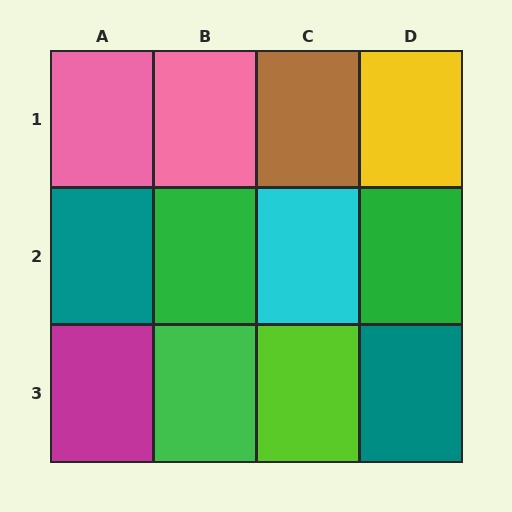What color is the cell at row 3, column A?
Magenta.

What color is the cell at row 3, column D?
Teal.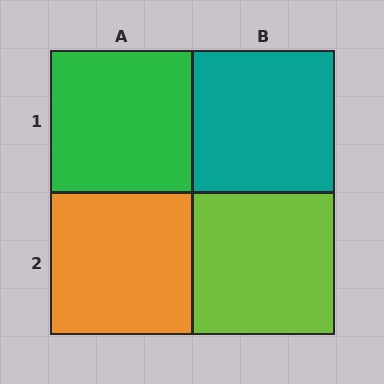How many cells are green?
1 cell is green.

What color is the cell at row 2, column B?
Lime.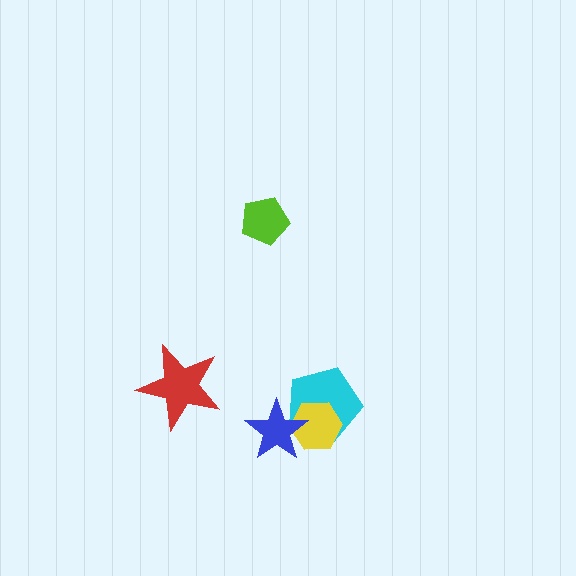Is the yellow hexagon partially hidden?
Yes, it is partially covered by another shape.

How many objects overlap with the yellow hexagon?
2 objects overlap with the yellow hexagon.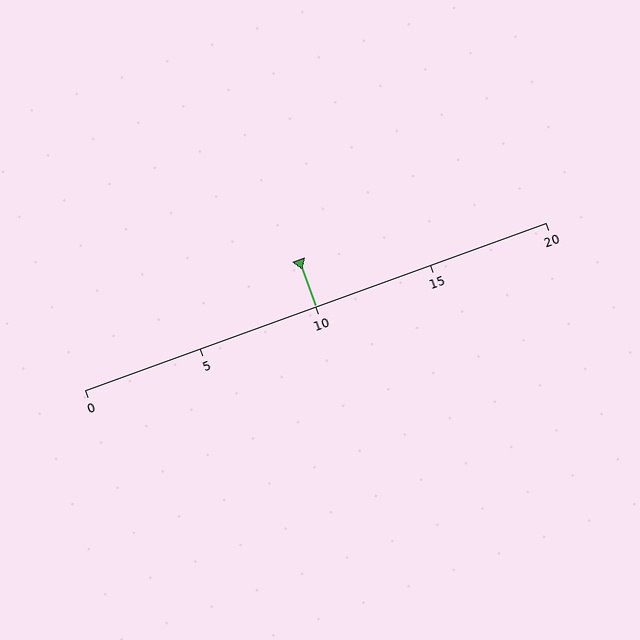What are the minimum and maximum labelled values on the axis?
The axis runs from 0 to 20.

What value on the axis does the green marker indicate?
The marker indicates approximately 10.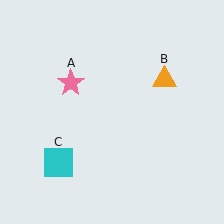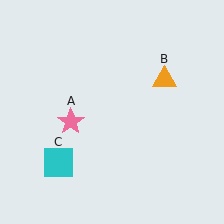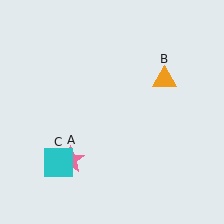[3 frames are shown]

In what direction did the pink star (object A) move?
The pink star (object A) moved down.